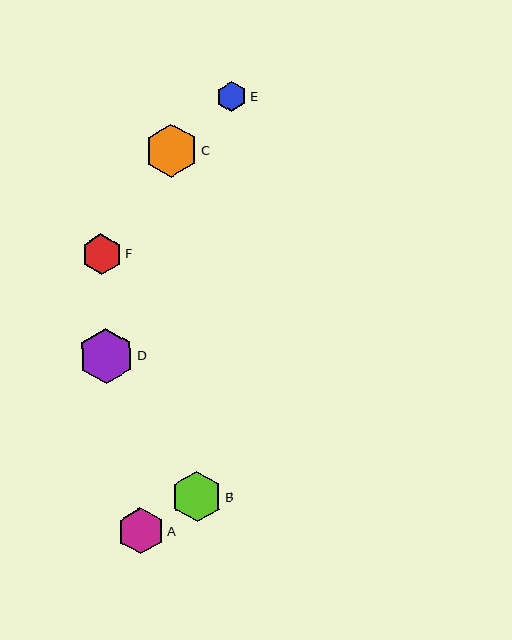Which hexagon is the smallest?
Hexagon E is the smallest with a size of approximately 30 pixels.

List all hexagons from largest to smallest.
From largest to smallest: D, C, B, A, F, E.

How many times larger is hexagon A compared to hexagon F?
Hexagon A is approximately 1.1 times the size of hexagon F.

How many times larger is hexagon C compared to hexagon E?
Hexagon C is approximately 1.8 times the size of hexagon E.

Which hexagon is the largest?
Hexagon D is the largest with a size of approximately 55 pixels.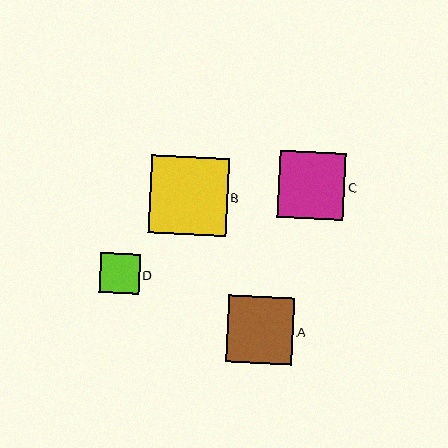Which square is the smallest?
Square D is the smallest with a size of approximately 40 pixels.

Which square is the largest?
Square B is the largest with a size of approximately 78 pixels.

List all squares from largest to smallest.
From largest to smallest: B, A, C, D.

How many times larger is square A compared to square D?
Square A is approximately 1.7 times the size of square D.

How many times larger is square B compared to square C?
Square B is approximately 1.2 times the size of square C.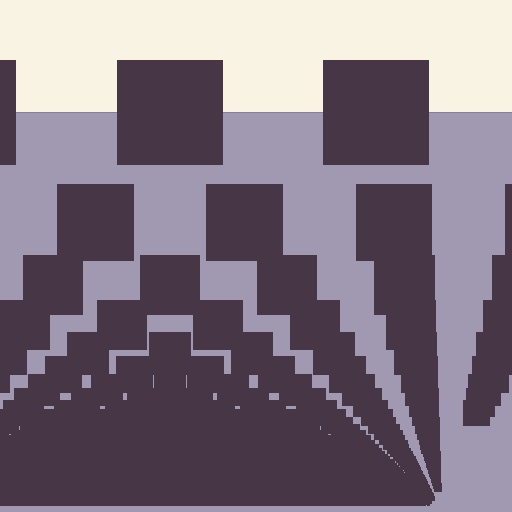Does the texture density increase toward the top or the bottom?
Density increases toward the bottom.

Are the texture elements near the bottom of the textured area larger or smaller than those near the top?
Smaller. The gradient is inverted — elements near the bottom are smaller and denser.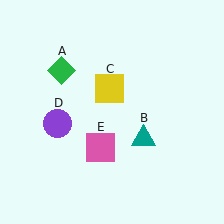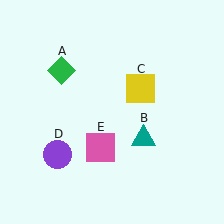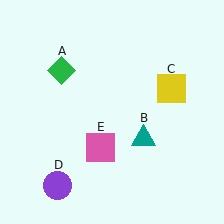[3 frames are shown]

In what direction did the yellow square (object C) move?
The yellow square (object C) moved right.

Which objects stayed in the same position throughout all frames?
Green diamond (object A) and teal triangle (object B) and pink square (object E) remained stationary.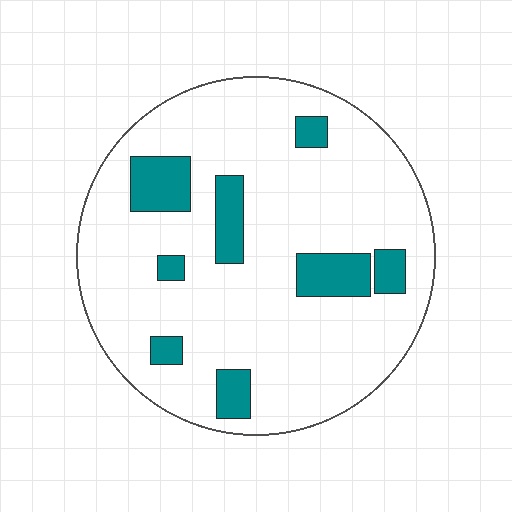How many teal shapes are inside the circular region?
8.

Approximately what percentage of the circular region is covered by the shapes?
Approximately 15%.